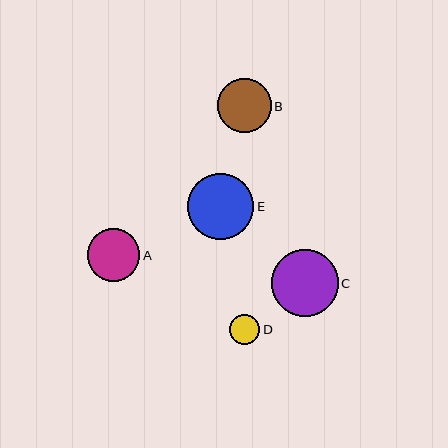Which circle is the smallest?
Circle D is the smallest with a size of approximately 30 pixels.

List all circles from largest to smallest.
From largest to smallest: C, E, B, A, D.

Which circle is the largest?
Circle C is the largest with a size of approximately 66 pixels.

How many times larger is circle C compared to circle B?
Circle C is approximately 1.2 times the size of circle B.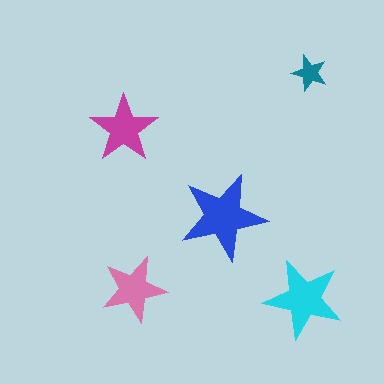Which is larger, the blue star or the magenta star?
The blue one.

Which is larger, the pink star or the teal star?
The pink one.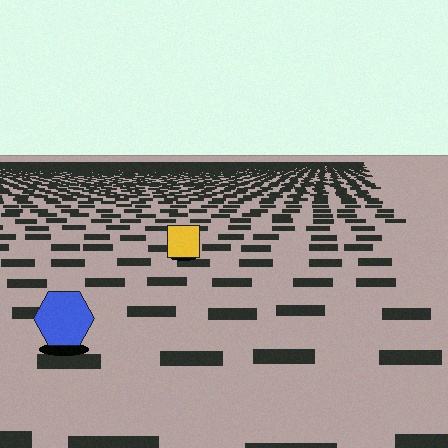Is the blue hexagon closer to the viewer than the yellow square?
Yes. The blue hexagon is closer — you can tell from the texture gradient: the ground texture is coarser near it.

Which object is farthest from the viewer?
The yellow square is farthest from the viewer. It appears smaller and the ground texture around it is denser.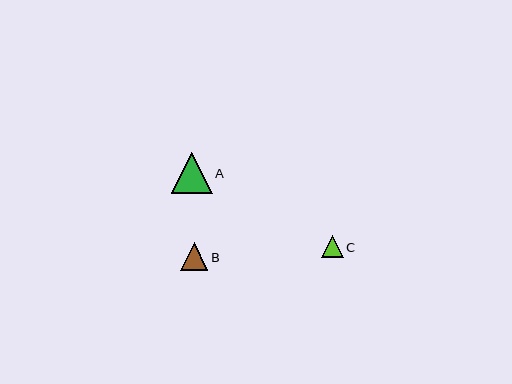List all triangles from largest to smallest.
From largest to smallest: A, B, C.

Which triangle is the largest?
Triangle A is the largest with a size of approximately 41 pixels.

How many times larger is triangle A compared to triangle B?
Triangle A is approximately 1.5 times the size of triangle B.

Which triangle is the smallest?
Triangle C is the smallest with a size of approximately 22 pixels.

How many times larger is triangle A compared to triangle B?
Triangle A is approximately 1.5 times the size of triangle B.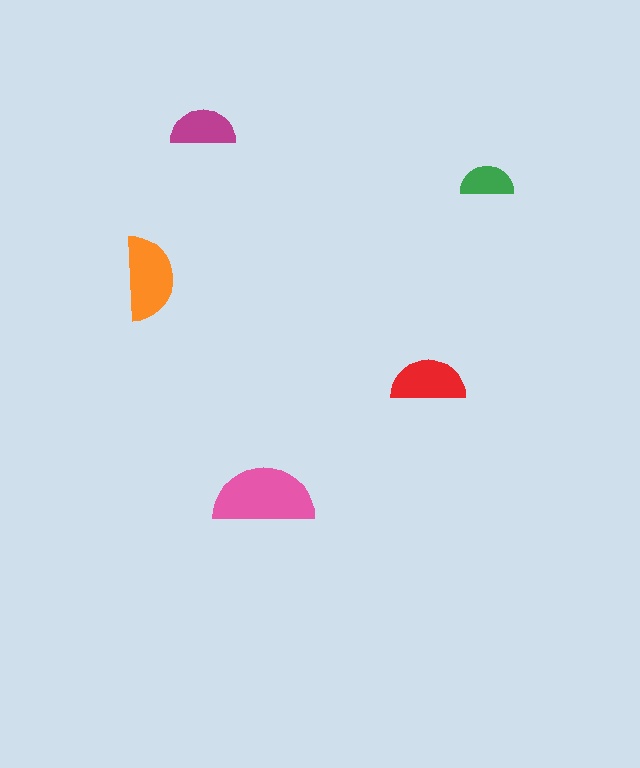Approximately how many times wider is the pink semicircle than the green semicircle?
About 2 times wider.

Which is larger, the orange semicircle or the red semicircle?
The orange one.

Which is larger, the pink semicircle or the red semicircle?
The pink one.